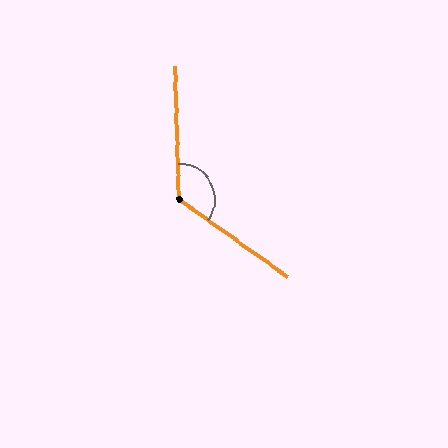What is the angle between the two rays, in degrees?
Approximately 127 degrees.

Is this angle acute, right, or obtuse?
It is obtuse.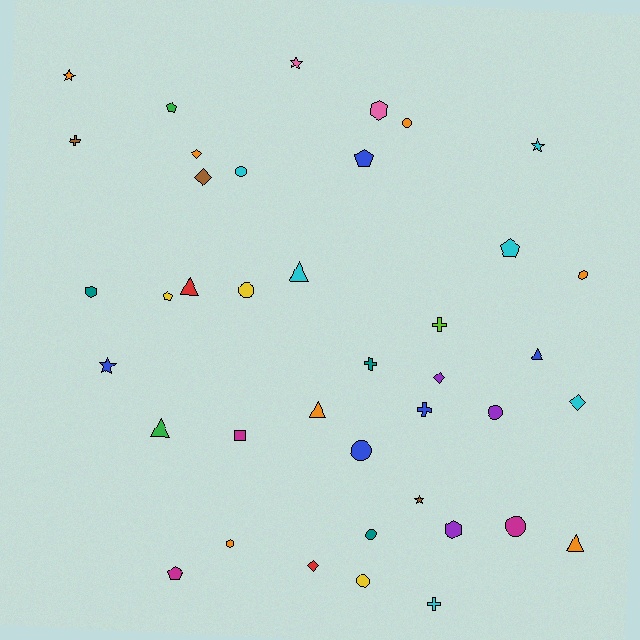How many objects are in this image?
There are 40 objects.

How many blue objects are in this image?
There are 5 blue objects.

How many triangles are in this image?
There are 6 triangles.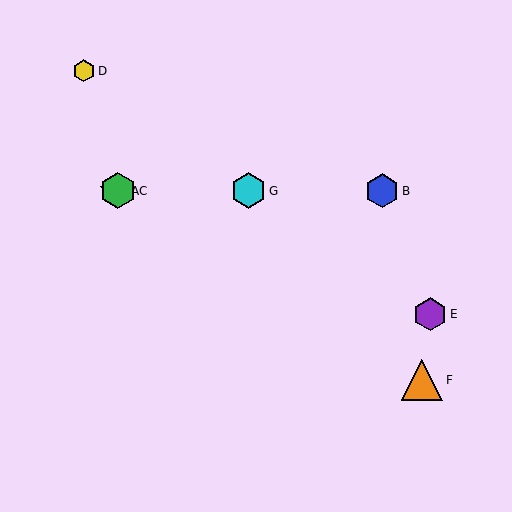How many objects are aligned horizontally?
4 objects (A, B, C, G) are aligned horizontally.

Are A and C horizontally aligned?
Yes, both are at y≈191.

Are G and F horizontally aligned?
No, G is at y≈191 and F is at y≈380.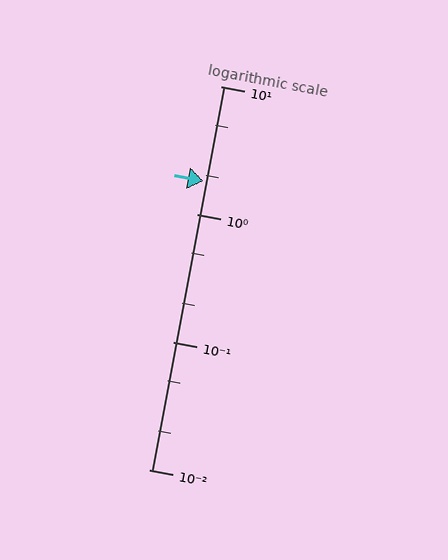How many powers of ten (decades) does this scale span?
The scale spans 3 decades, from 0.01 to 10.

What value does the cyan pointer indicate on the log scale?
The pointer indicates approximately 1.8.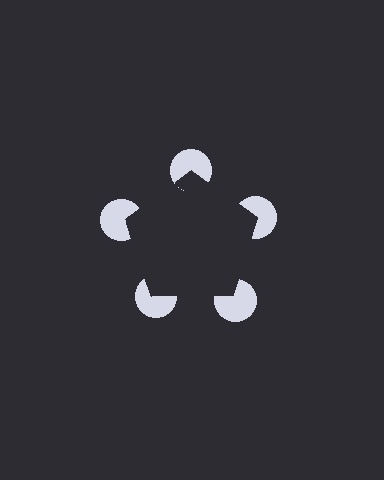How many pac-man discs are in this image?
There are 5 — one at each vertex of the illusory pentagon.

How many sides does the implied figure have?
5 sides.